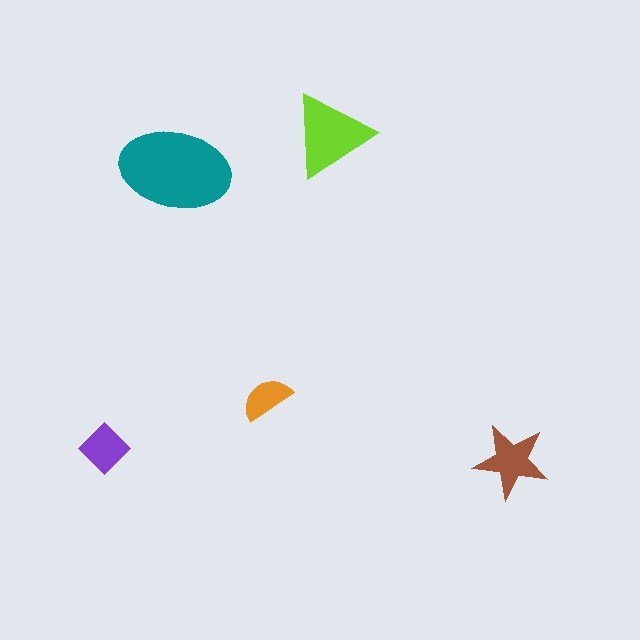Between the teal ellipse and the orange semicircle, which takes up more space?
The teal ellipse.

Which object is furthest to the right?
The brown star is rightmost.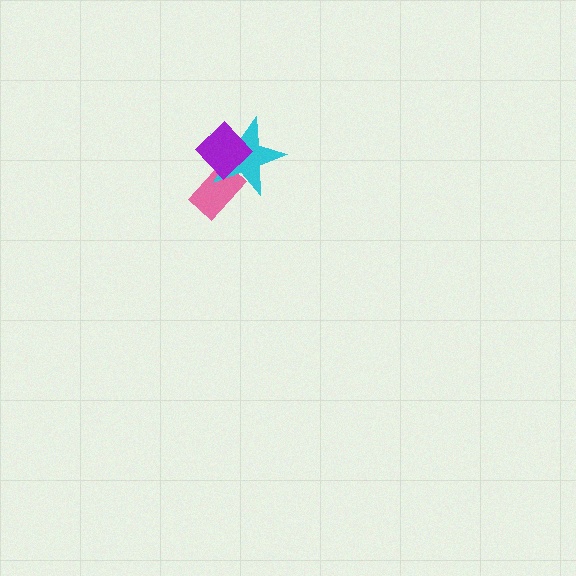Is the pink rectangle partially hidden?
Yes, it is partially covered by another shape.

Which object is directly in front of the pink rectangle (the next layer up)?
The cyan star is directly in front of the pink rectangle.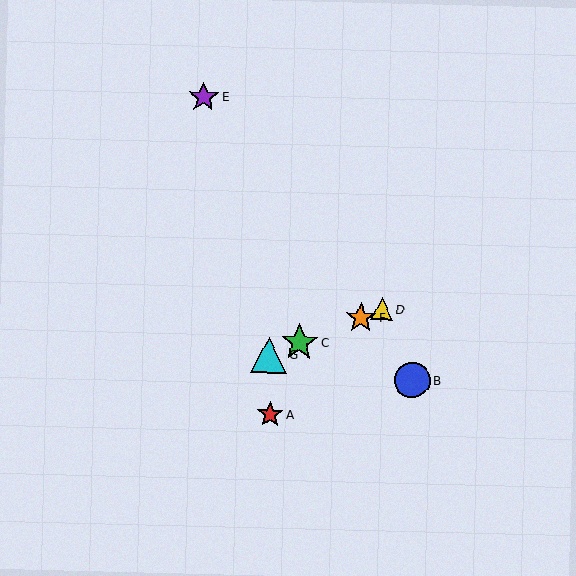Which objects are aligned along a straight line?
Objects C, D, F, G are aligned along a straight line.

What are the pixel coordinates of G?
Object G is at (269, 355).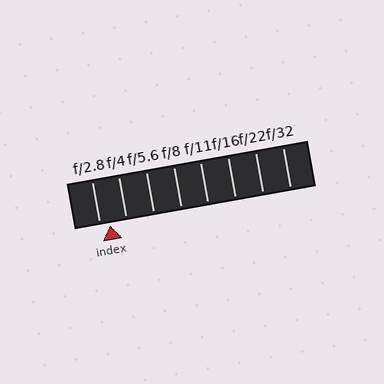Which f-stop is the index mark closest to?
The index mark is closest to f/2.8.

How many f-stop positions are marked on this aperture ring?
There are 8 f-stop positions marked.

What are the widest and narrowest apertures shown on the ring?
The widest aperture shown is f/2.8 and the narrowest is f/32.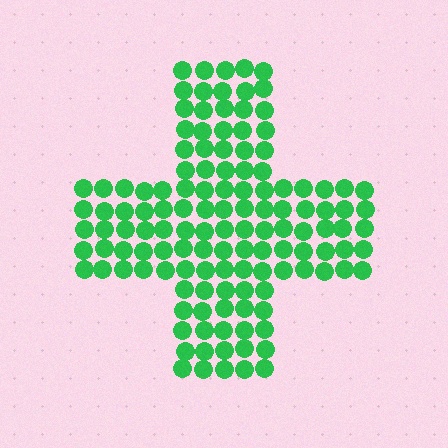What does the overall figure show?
The overall figure shows a cross.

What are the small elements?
The small elements are circles.